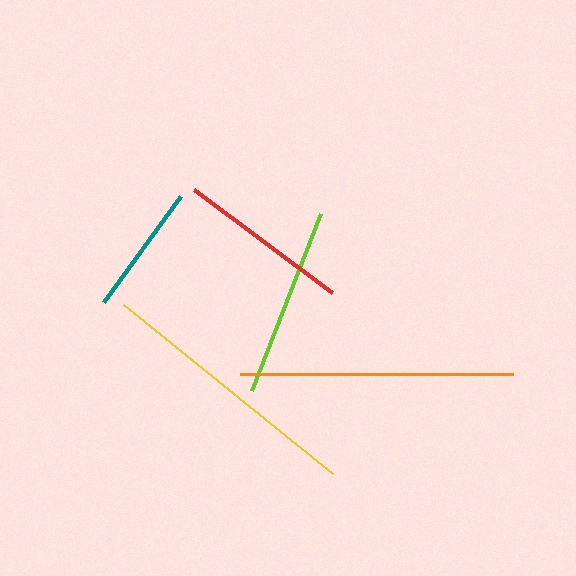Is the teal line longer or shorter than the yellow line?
The yellow line is longer than the teal line.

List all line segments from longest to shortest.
From longest to shortest: orange, yellow, lime, red, teal.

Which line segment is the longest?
The orange line is the longest at approximately 273 pixels.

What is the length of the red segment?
The red segment is approximately 172 pixels long.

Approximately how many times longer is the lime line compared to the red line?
The lime line is approximately 1.1 times the length of the red line.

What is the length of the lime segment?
The lime segment is approximately 190 pixels long.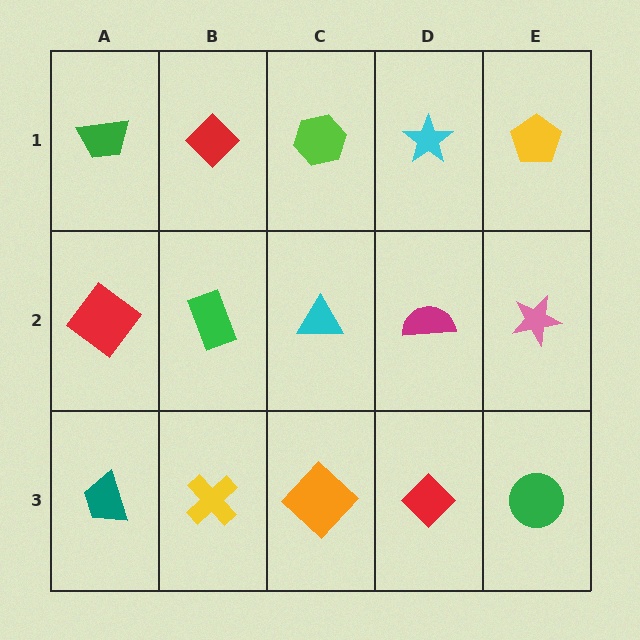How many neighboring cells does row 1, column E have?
2.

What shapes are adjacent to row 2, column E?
A yellow pentagon (row 1, column E), a green circle (row 3, column E), a magenta semicircle (row 2, column D).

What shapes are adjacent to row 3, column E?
A pink star (row 2, column E), a red diamond (row 3, column D).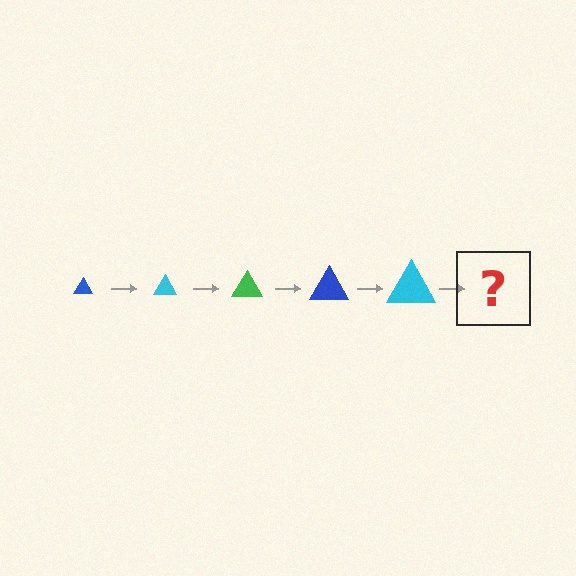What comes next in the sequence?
The next element should be a green triangle, larger than the previous one.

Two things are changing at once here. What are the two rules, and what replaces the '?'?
The two rules are that the triangle grows larger each step and the color cycles through blue, cyan, and green. The '?' should be a green triangle, larger than the previous one.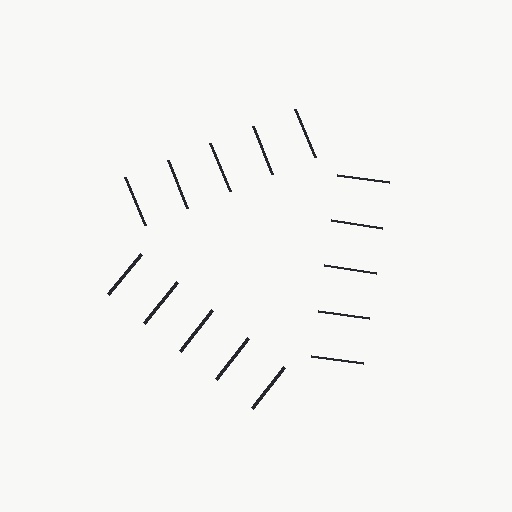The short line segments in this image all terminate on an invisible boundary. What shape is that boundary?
An illusory triangle — the line segments terminate on its edges but no continuous stroke is drawn.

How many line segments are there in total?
15 — 5 along each of the 3 edges.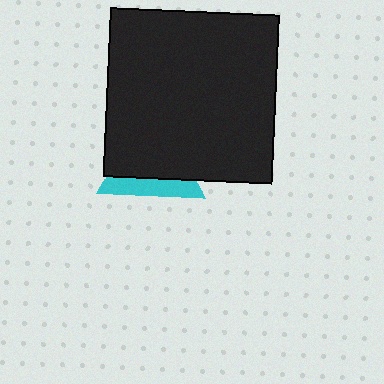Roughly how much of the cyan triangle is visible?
A small part of it is visible (roughly 31%).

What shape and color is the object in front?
The object in front is a black square.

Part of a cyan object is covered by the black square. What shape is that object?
It is a triangle.